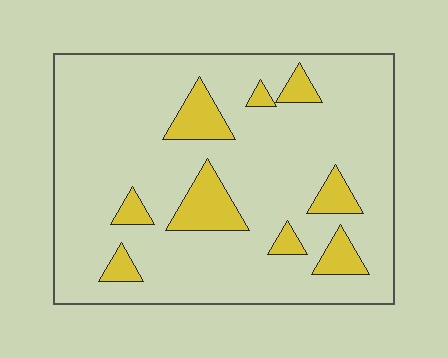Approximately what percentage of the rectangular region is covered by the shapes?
Approximately 15%.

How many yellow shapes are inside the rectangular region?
9.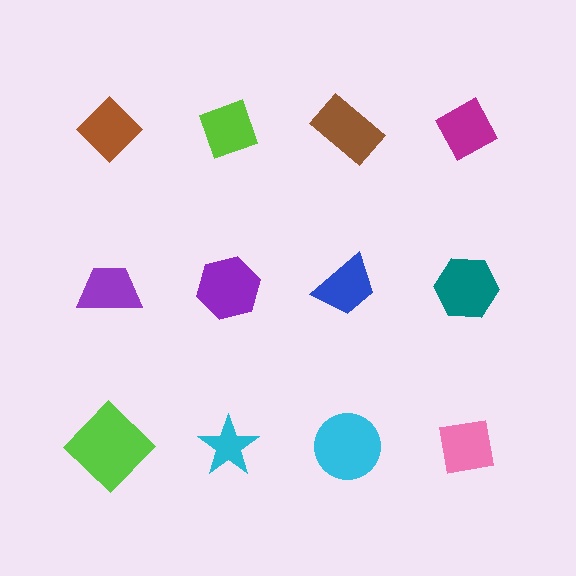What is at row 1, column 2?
A lime diamond.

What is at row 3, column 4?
A pink square.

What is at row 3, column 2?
A cyan star.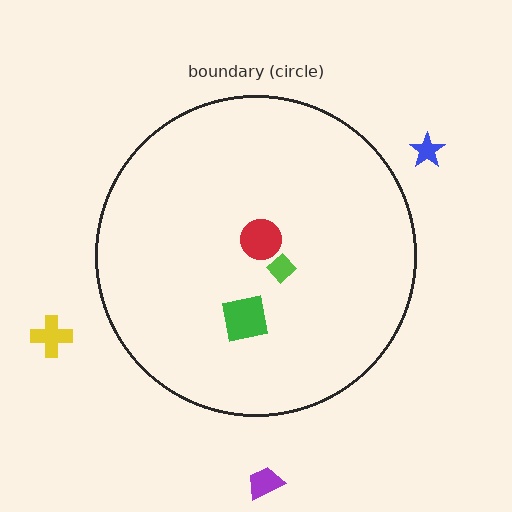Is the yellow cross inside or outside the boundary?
Outside.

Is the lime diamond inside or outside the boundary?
Inside.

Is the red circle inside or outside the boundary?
Inside.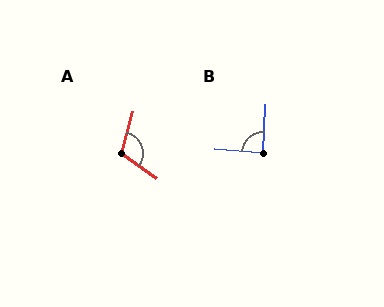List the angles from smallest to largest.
B (88°), A (110°).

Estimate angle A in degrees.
Approximately 110 degrees.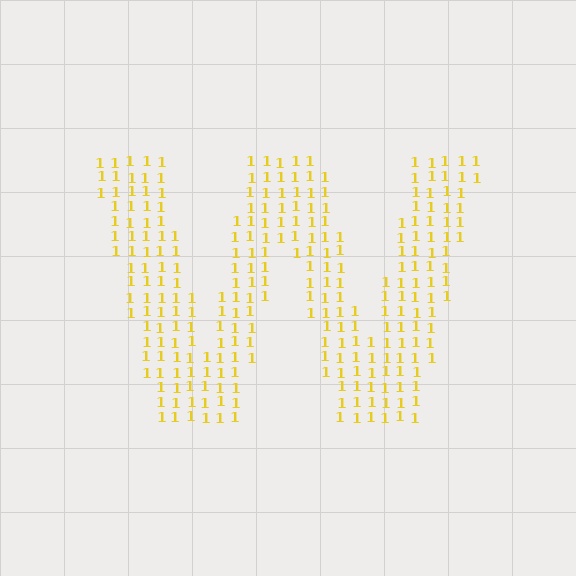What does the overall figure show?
The overall figure shows the letter W.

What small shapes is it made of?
It is made of small digit 1's.